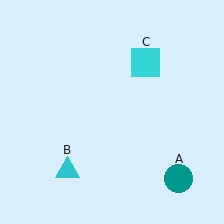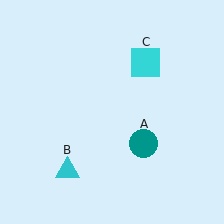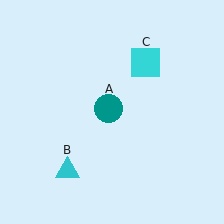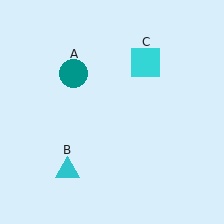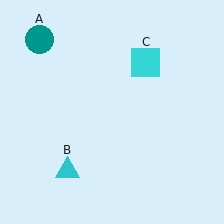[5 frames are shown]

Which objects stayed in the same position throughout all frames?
Cyan triangle (object B) and cyan square (object C) remained stationary.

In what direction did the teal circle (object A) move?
The teal circle (object A) moved up and to the left.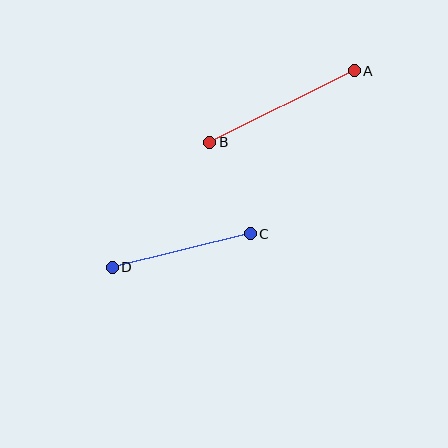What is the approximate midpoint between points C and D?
The midpoint is at approximately (181, 250) pixels.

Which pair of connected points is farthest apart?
Points A and B are farthest apart.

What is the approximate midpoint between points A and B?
The midpoint is at approximately (282, 106) pixels.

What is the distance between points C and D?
The distance is approximately 142 pixels.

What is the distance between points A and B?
The distance is approximately 161 pixels.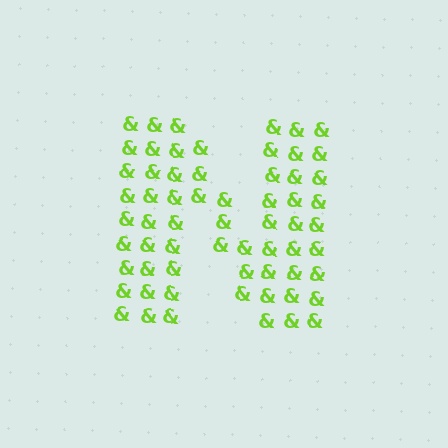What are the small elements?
The small elements are ampersands.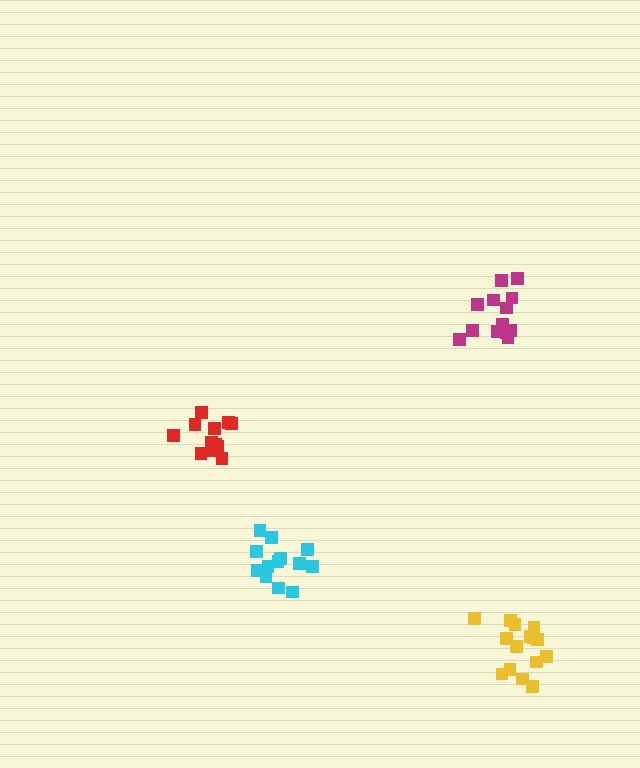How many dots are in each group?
Group 1: 13 dots, Group 2: 12 dots, Group 3: 13 dots, Group 4: 15 dots (53 total).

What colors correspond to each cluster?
The clusters are colored: cyan, red, magenta, yellow.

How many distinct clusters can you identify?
There are 4 distinct clusters.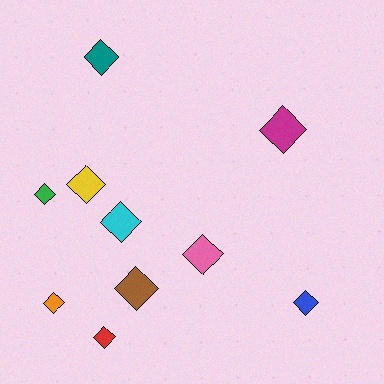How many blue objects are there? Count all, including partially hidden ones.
There is 1 blue object.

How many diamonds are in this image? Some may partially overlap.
There are 10 diamonds.